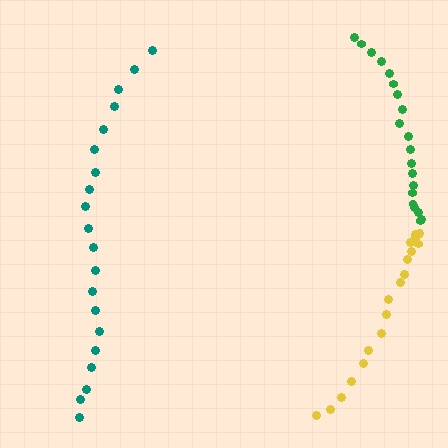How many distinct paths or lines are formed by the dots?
There are 3 distinct paths.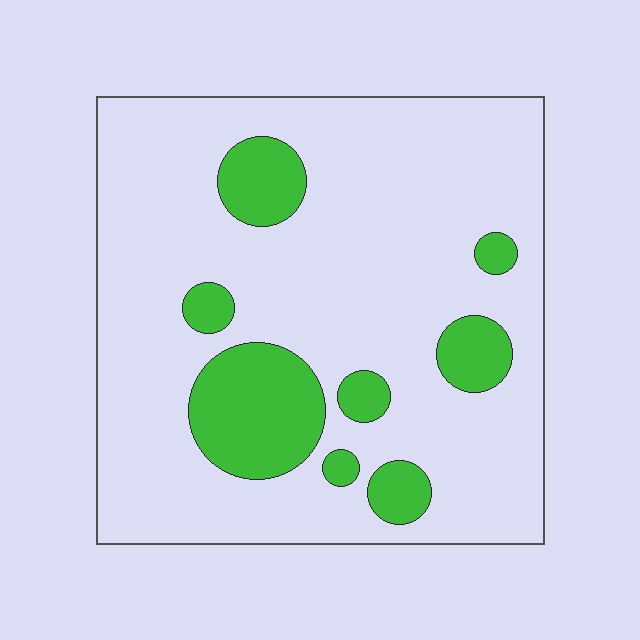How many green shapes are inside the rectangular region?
8.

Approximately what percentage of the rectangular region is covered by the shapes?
Approximately 20%.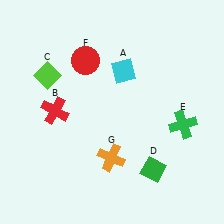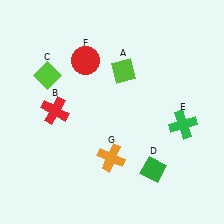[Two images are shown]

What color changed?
The diamond (A) changed from cyan in Image 1 to lime in Image 2.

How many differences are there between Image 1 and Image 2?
There is 1 difference between the two images.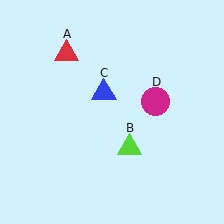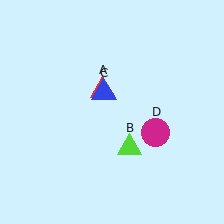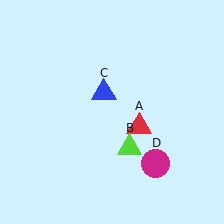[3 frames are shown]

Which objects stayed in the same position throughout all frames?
Lime triangle (object B) and blue triangle (object C) remained stationary.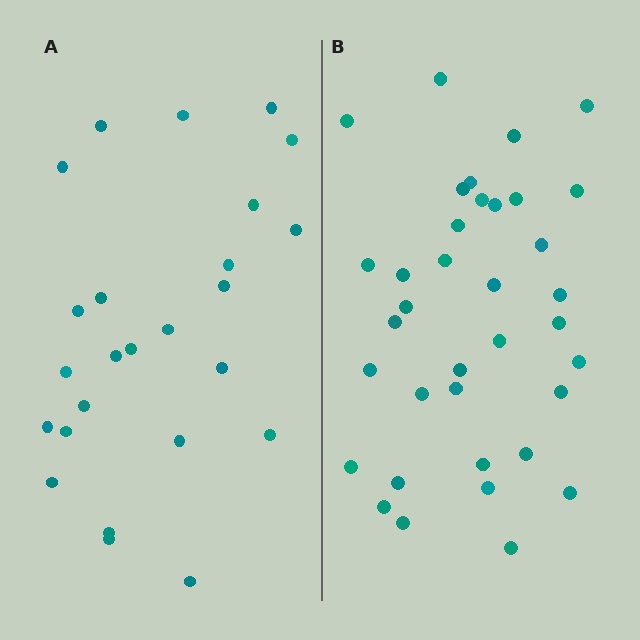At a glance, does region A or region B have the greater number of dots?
Region B (the right region) has more dots.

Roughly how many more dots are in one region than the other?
Region B has roughly 12 or so more dots than region A.